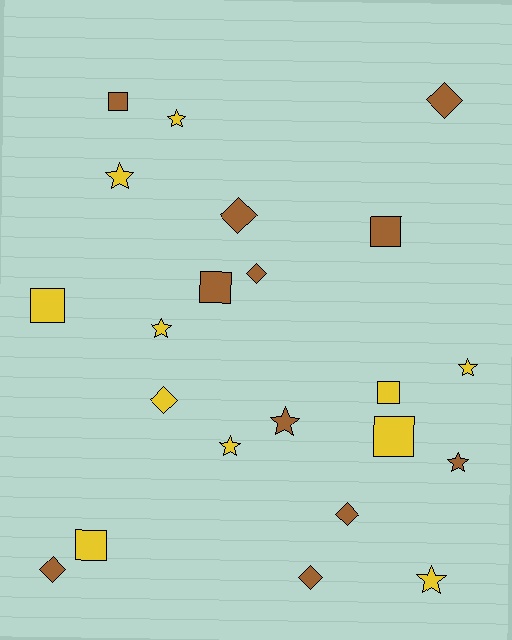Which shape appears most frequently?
Star, with 8 objects.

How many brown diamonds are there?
There are 6 brown diamonds.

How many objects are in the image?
There are 22 objects.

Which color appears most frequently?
Yellow, with 11 objects.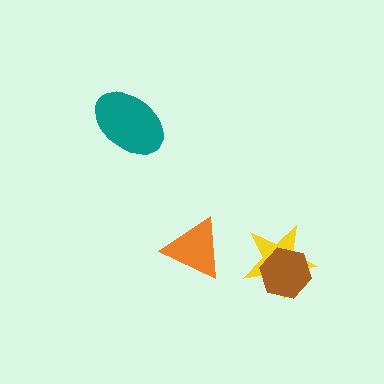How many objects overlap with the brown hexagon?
1 object overlaps with the brown hexagon.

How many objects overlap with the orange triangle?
0 objects overlap with the orange triangle.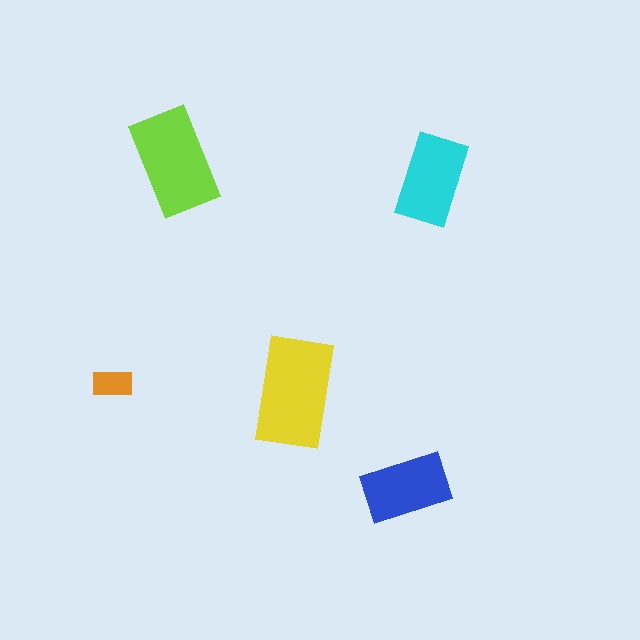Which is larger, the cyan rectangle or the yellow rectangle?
The yellow one.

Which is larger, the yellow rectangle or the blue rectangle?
The yellow one.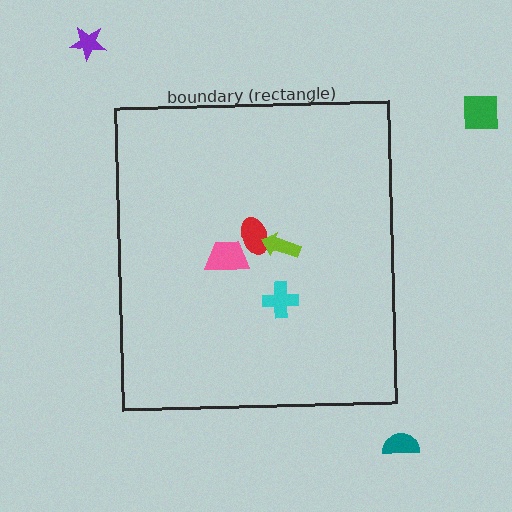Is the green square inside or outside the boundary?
Outside.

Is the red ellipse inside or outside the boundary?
Inside.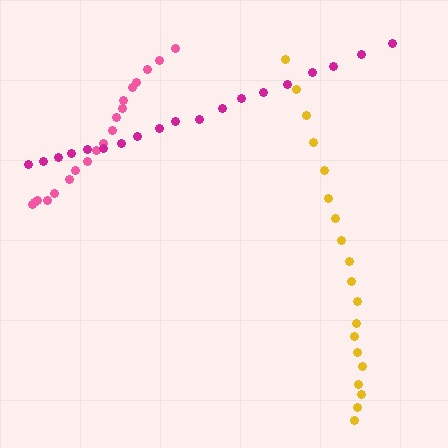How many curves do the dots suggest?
There are 3 distinct paths.